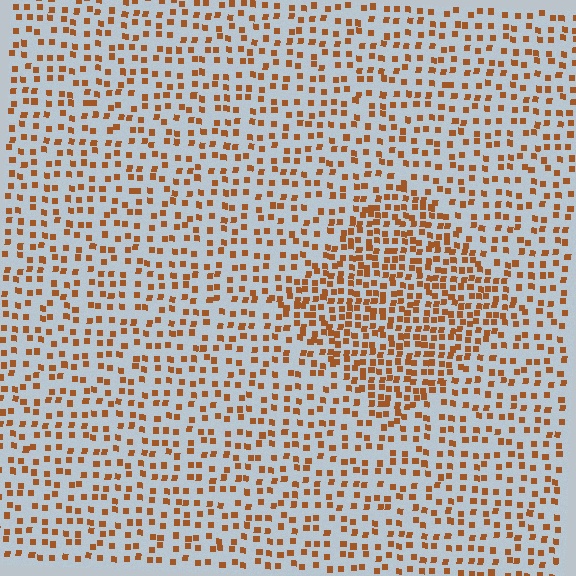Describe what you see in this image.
The image contains small brown elements arranged at two different densities. A diamond-shaped region is visible where the elements are more densely packed than the surrounding area.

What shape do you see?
I see a diamond.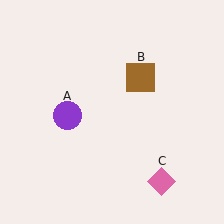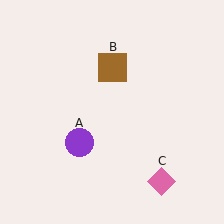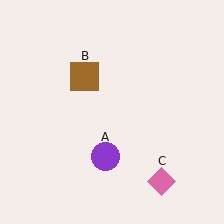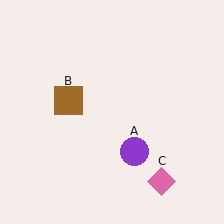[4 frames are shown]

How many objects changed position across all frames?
2 objects changed position: purple circle (object A), brown square (object B).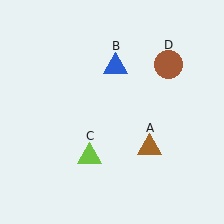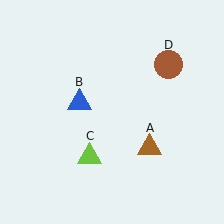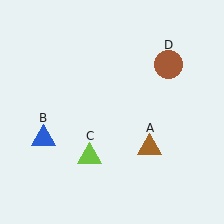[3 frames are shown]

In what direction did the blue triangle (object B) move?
The blue triangle (object B) moved down and to the left.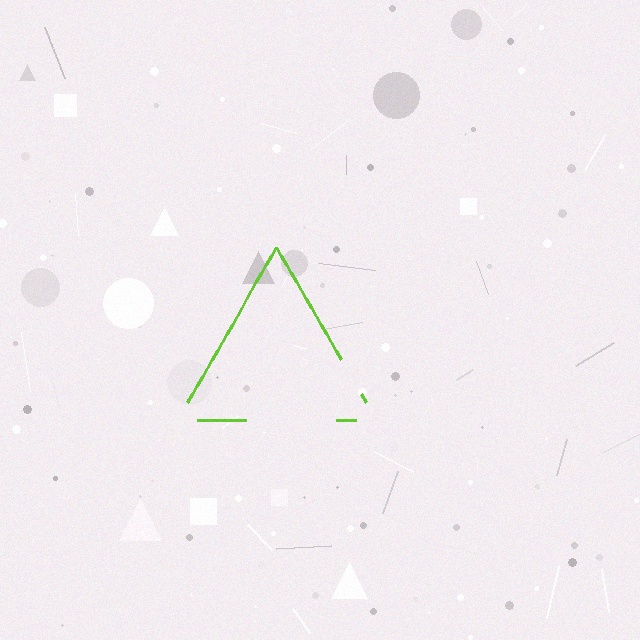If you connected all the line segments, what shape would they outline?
They would outline a triangle.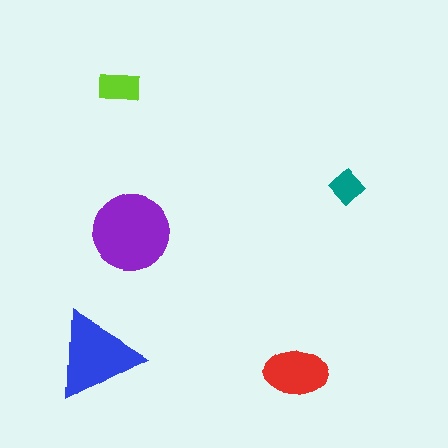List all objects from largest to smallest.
The purple circle, the blue triangle, the red ellipse, the lime rectangle, the teal diamond.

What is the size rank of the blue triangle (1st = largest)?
2nd.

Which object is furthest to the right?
The teal diamond is rightmost.